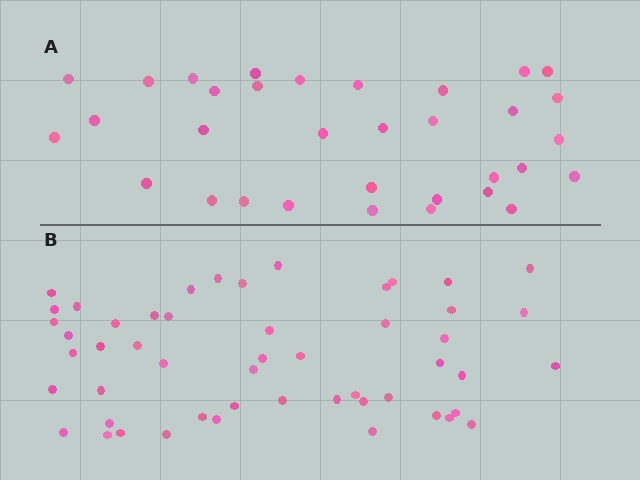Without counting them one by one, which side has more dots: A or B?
Region B (the bottom region) has more dots.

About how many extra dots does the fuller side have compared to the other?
Region B has approximately 20 more dots than region A.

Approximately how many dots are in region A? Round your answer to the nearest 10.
About 30 dots. (The exact count is 33, which rounds to 30.)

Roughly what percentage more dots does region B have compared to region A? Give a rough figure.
About 55% more.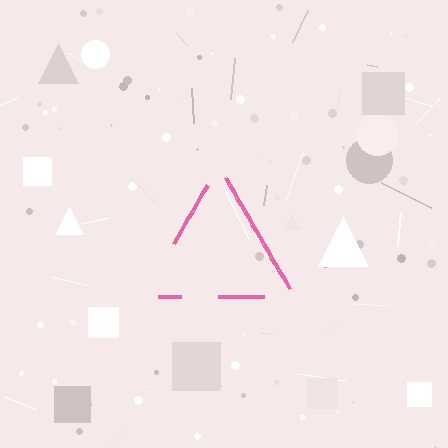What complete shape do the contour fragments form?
The contour fragments form a triangle.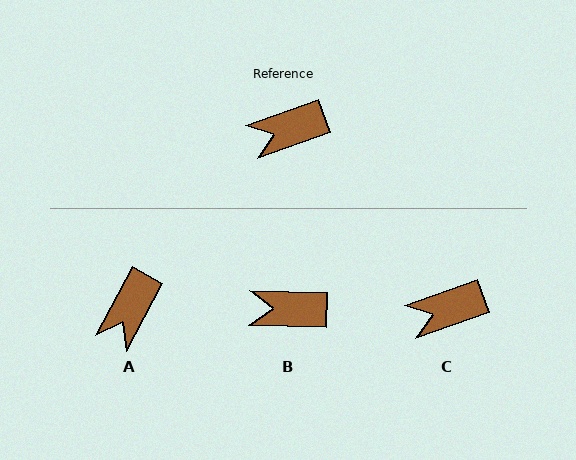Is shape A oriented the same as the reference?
No, it is off by about 42 degrees.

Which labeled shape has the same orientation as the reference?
C.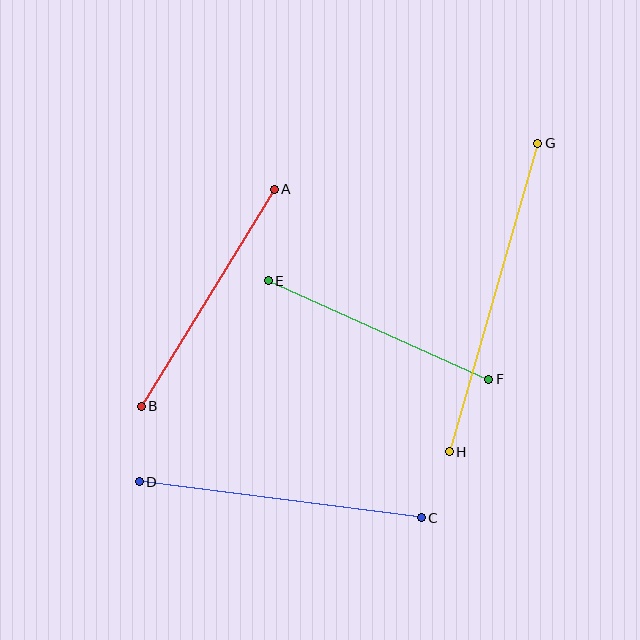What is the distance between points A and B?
The distance is approximately 254 pixels.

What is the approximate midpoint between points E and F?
The midpoint is at approximately (378, 330) pixels.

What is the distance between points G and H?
The distance is approximately 321 pixels.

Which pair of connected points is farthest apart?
Points G and H are farthest apart.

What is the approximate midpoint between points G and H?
The midpoint is at approximately (494, 298) pixels.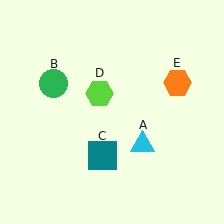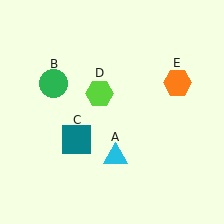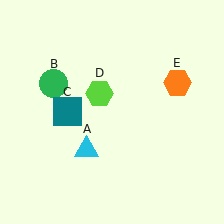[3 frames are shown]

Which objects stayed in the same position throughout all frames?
Green circle (object B) and lime hexagon (object D) and orange hexagon (object E) remained stationary.